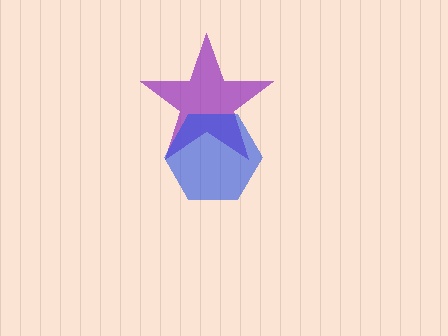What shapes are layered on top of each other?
The layered shapes are: a purple star, a blue hexagon.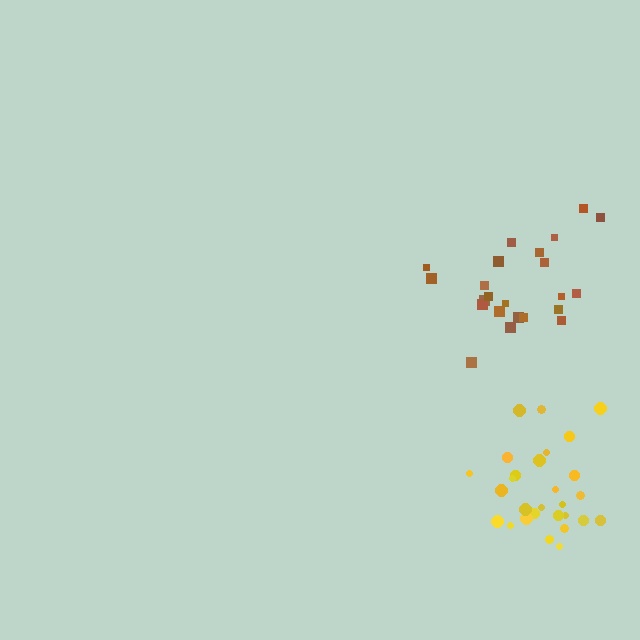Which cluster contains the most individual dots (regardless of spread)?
Yellow (28).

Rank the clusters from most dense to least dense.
yellow, brown.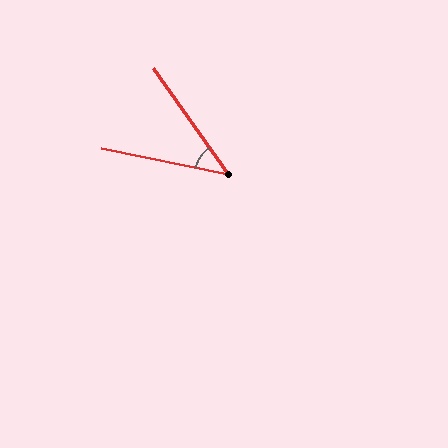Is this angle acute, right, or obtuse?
It is acute.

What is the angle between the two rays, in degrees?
Approximately 43 degrees.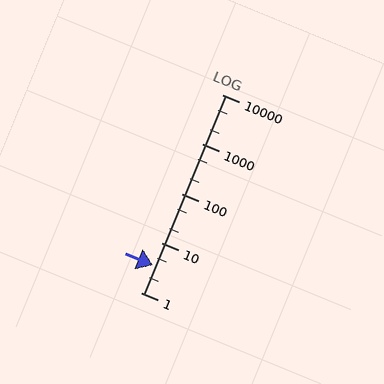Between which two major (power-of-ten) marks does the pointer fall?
The pointer is between 1 and 10.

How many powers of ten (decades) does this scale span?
The scale spans 4 decades, from 1 to 10000.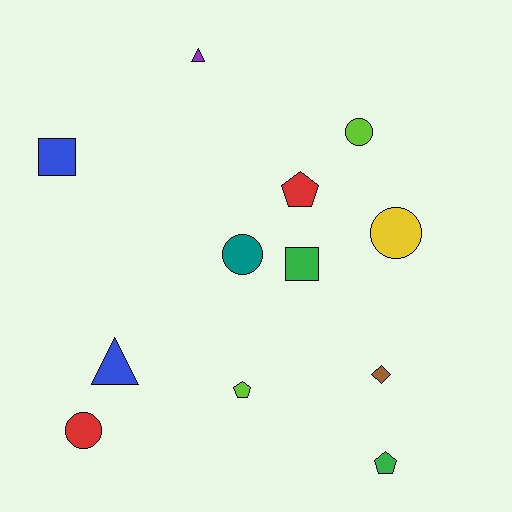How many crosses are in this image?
There are no crosses.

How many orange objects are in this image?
There are no orange objects.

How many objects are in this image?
There are 12 objects.